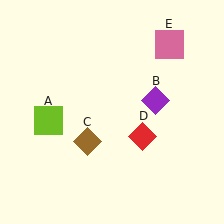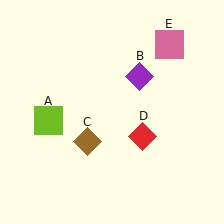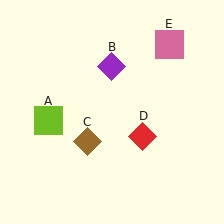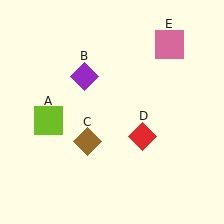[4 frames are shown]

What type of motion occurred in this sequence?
The purple diamond (object B) rotated counterclockwise around the center of the scene.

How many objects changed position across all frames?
1 object changed position: purple diamond (object B).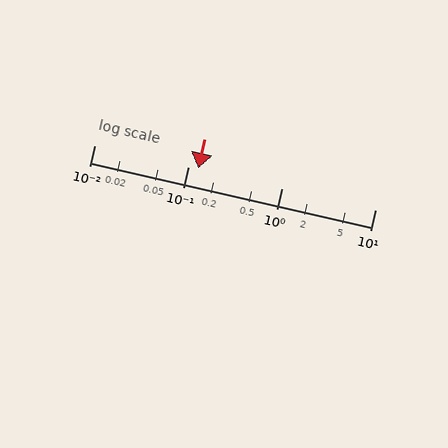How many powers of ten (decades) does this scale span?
The scale spans 3 decades, from 0.01 to 10.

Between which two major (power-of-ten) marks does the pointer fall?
The pointer is between 0.1 and 1.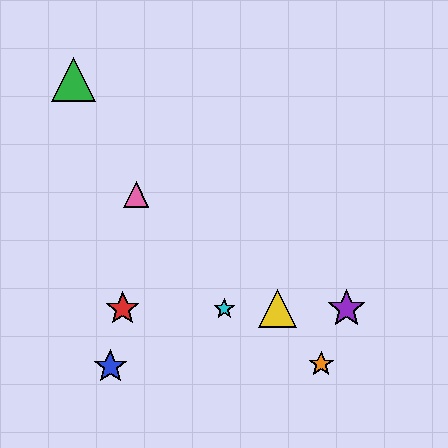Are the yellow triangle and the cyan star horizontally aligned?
Yes, both are at y≈309.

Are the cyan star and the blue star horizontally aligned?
No, the cyan star is at y≈309 and the blue star is at y≈367.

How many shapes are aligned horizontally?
4 shapes (the red star, the yellow triangle, the purple star, the cyan star) are aligned horizontally.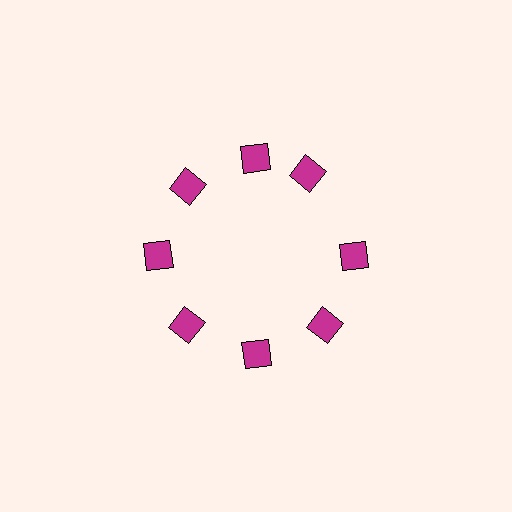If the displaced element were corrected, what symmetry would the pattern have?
It would have 8-fold rotational symmetry — the pattern would map onto itself every 45 degrees.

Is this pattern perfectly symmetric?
No. The 8 magenta squares are arranged in a ring, but one element near the 2 o'clock position is rotated out of alignment along the ring, breaking the 8-fold rotational symmetry.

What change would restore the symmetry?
The symmetry would be restored by rotating it back into even spacing with its neighbors so that all 8 squares sit at equal angles and equal distance from the center.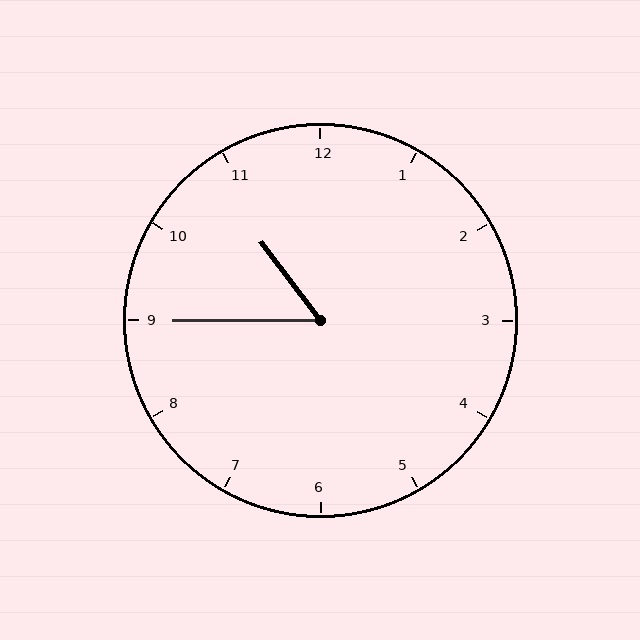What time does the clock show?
10:45.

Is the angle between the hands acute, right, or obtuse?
It is acute.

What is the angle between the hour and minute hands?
Approximately 52 degrees.